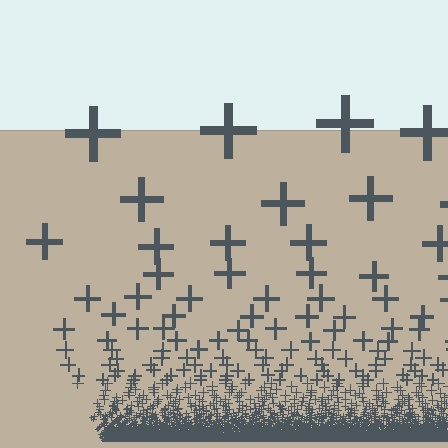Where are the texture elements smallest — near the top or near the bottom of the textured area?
Near the bottom.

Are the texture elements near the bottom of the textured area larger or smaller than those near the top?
Smaller. The gradient is inverted — elements near the bottom are smaller and denser.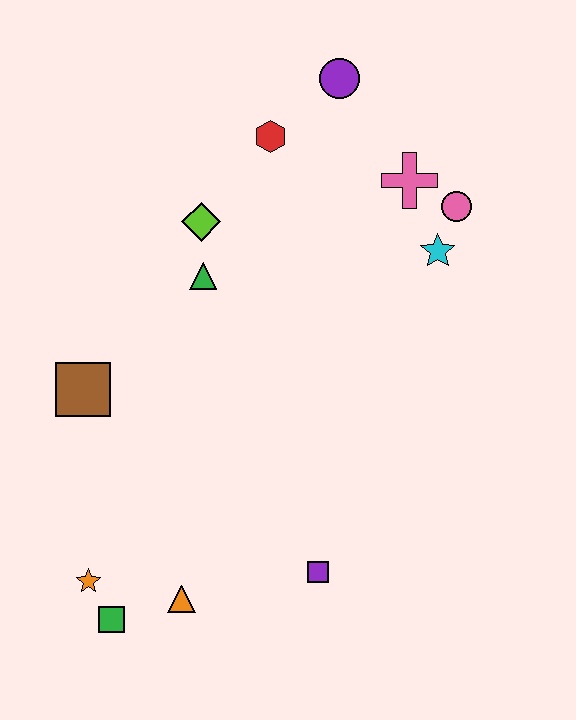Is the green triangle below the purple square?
No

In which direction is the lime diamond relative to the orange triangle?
The lime diamond is above the orange triangle.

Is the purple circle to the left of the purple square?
No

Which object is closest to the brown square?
The green triangle is closest to the brown square.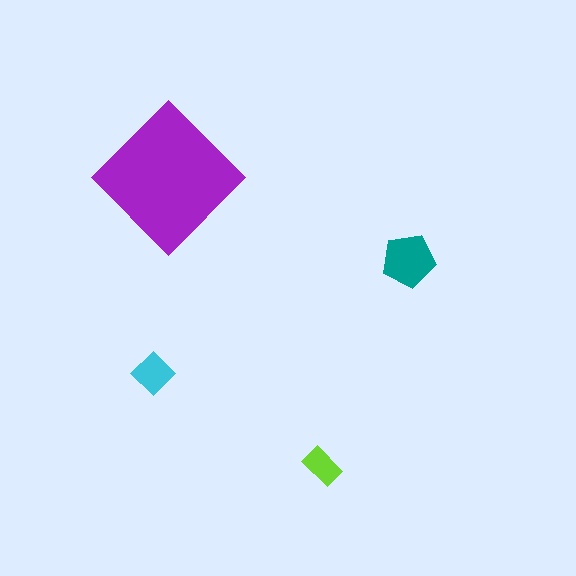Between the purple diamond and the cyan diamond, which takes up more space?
The purple diamond.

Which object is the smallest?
The lime rectangle.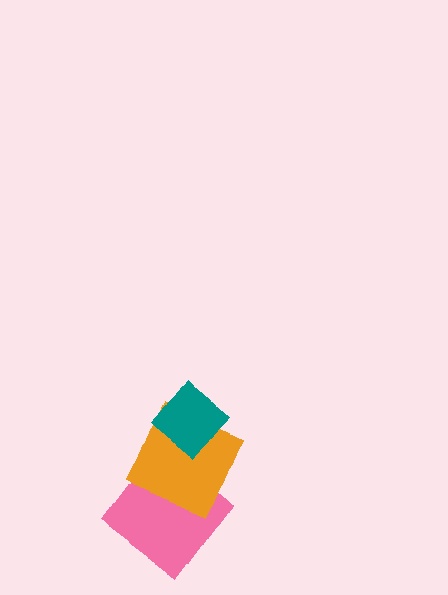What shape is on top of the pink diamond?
The orange square is on top of the pink diamond.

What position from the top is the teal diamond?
The teal diamond is 1st from the top.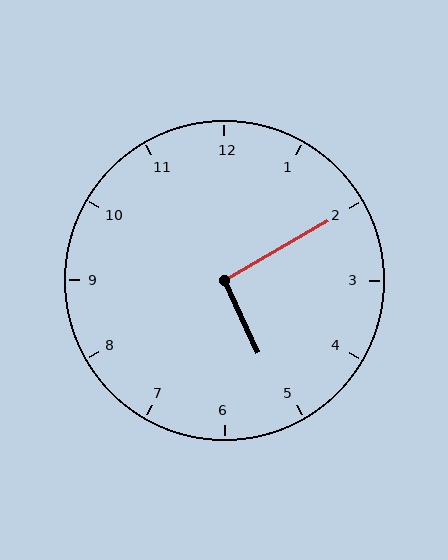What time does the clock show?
5:10.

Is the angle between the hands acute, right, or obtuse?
It is right.